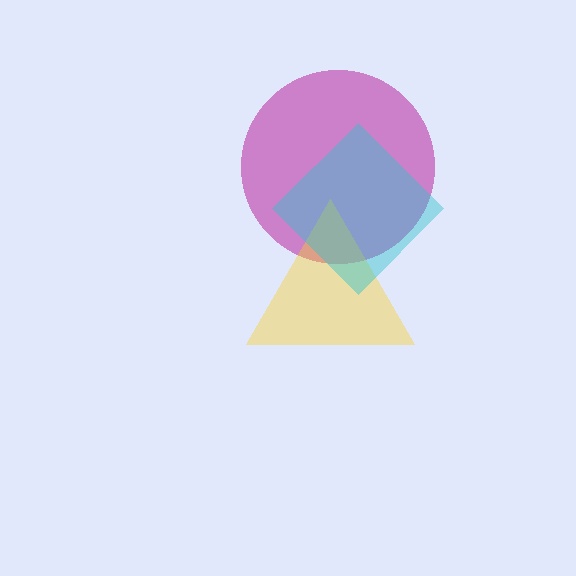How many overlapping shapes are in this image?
There are 3 overlapping shapes in the image.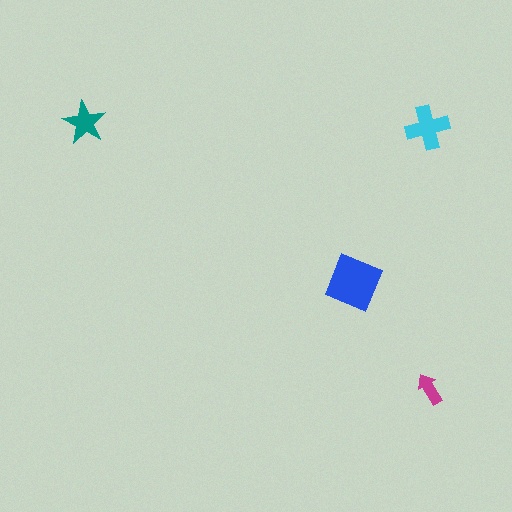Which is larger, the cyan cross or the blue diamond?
The blue diamond.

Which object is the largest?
The blue diamond.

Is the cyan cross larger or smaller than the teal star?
Larger.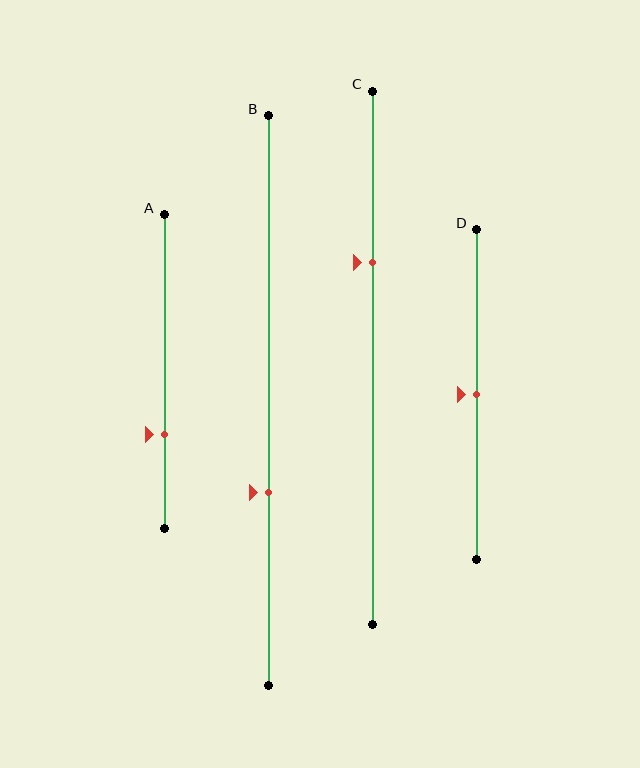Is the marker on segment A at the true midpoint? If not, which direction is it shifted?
No, the marker on segment A is shifted downward by about 20% of the segment length.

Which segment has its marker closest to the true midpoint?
Segment D has its marker closest to the true midpoint.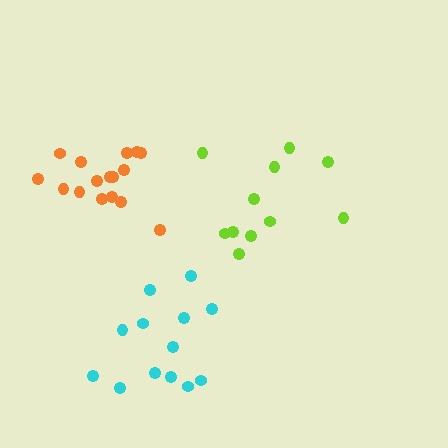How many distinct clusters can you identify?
There are 3 distinct clusters.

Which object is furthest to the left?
The orange cluster is leftmost.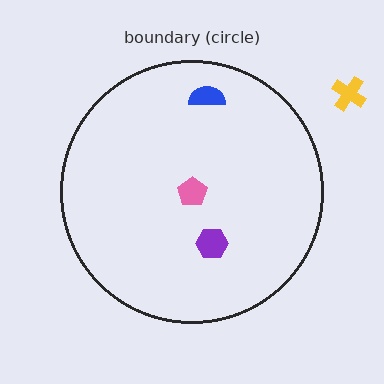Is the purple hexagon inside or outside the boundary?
Inside.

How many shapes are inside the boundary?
3 inside, 1 outside.